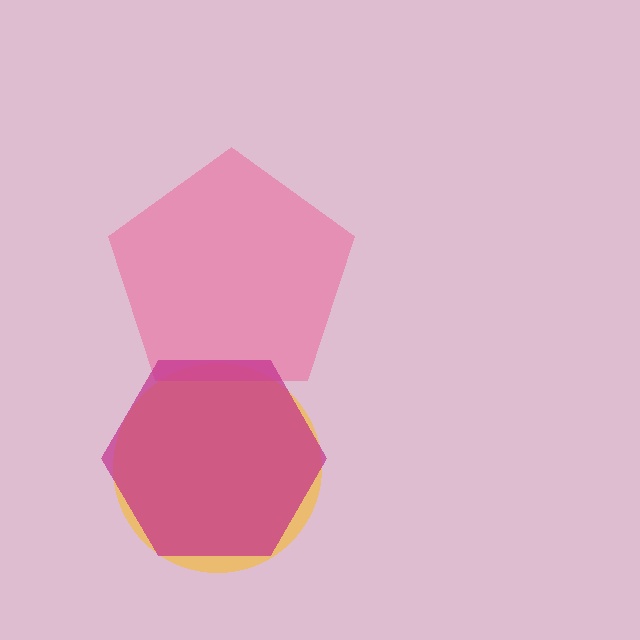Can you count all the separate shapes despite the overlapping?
Yes, there are 3 separate shapes.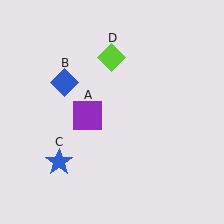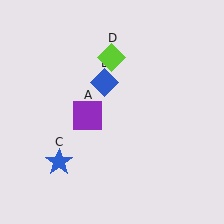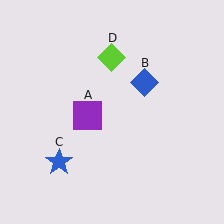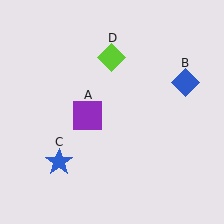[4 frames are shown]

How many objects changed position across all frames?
1 object changed position: blue diamond (object B).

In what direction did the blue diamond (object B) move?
The blue diamond (object B) moved right.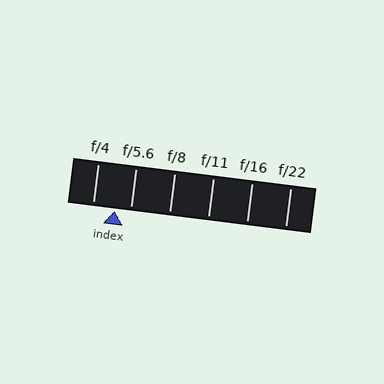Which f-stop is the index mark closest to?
The index mark is closest to f/5.6.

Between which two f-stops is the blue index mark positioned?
The index mark is between f/4 and f/5.6.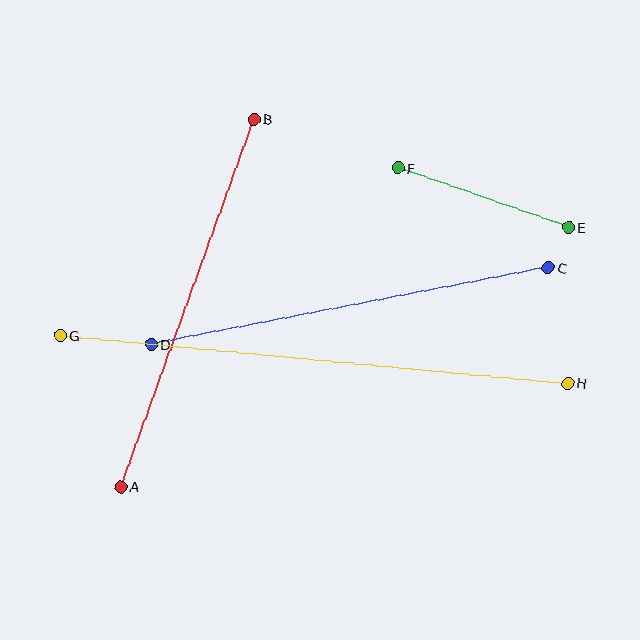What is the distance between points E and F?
The distance is approximately 181 pixels.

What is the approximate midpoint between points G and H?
The midpoint is at approximately (314, 359) pixels.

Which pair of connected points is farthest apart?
Points G and H are farthest apart.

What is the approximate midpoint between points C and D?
The midpoint is at approximately (350, 306) pixels.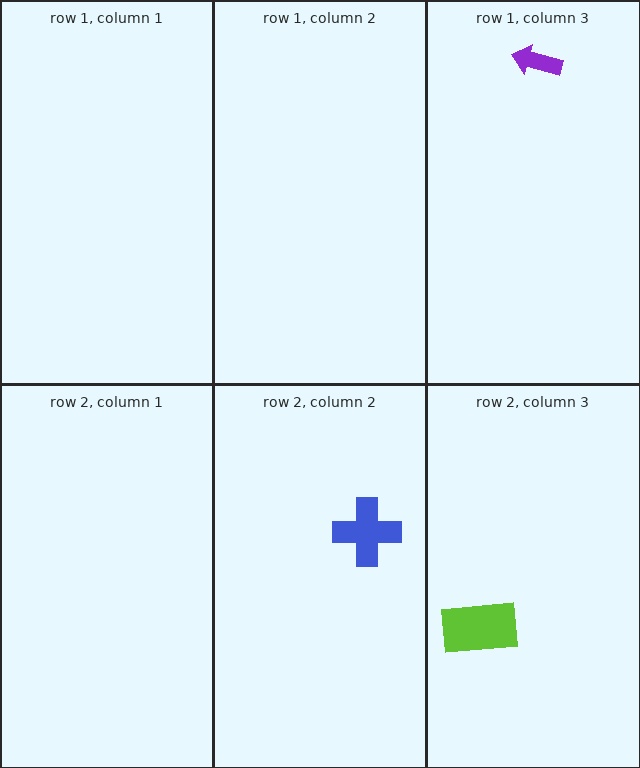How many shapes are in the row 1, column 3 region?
1.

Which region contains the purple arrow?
The row 1, column 3 region.